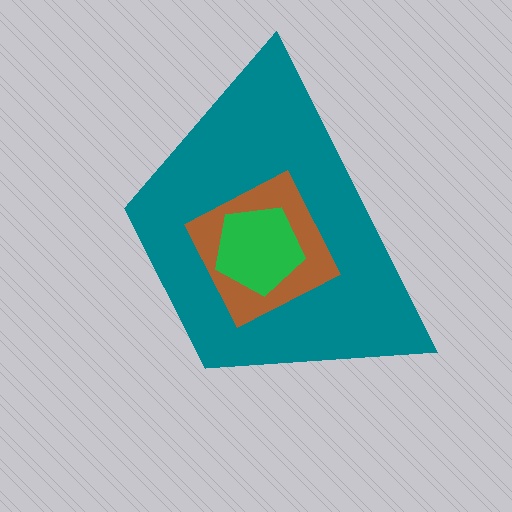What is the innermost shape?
The green pentagon.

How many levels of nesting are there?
3.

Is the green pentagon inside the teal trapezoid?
Yes.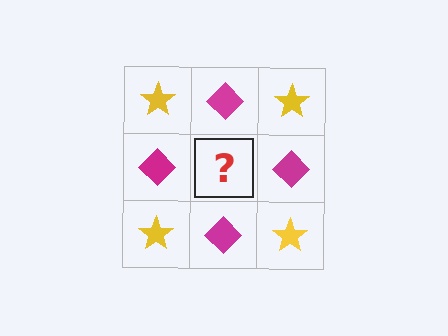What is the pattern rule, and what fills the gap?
The rule is that it alternates yellow star and magenta diamond in a checkerboard pattern. The gap should be filled with a yellow star.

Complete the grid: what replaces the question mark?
The question mark should be replaced with a yellow star.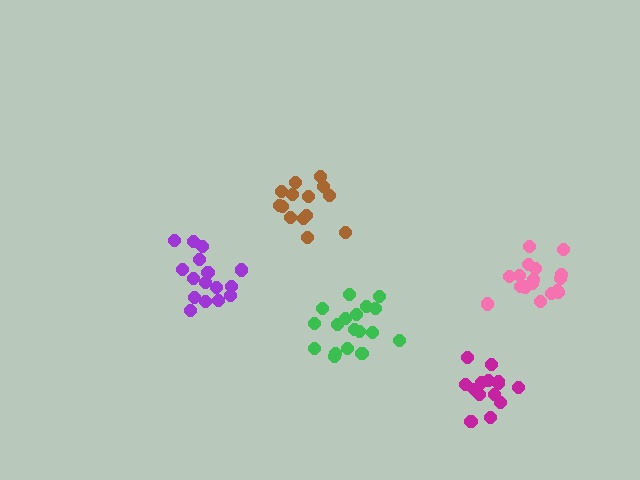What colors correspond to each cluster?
The clusters are colored: green, purple, pink, brown, magenta.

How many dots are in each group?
Group 1: 18 dots, Group 2: 16 dots, Group 3: 18 dots, Group 4: 14 dots, Group 5: 15 dots (81 total).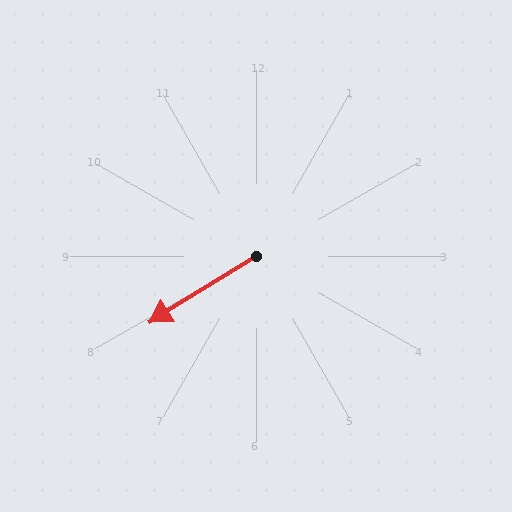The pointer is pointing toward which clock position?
Roughly 8 o'clock.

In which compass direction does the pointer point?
Southwest.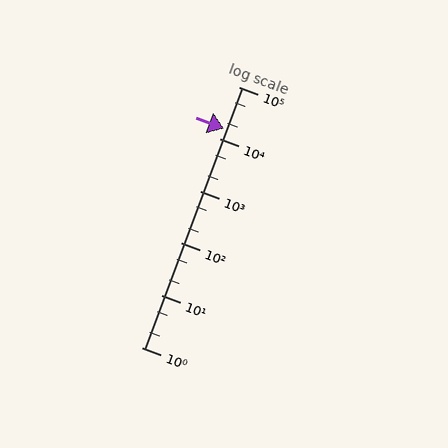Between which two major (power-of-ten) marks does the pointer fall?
The pointer is between 10000 and 100000.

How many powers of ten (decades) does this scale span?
The scale spans 5 decades, from 1 to 100000.